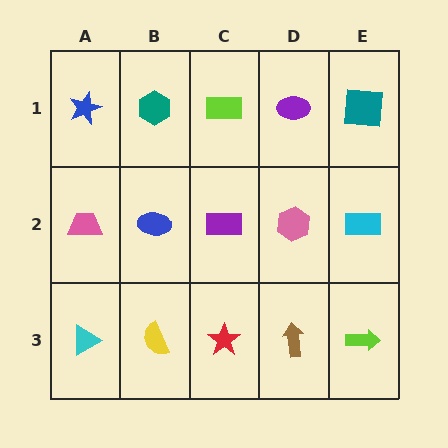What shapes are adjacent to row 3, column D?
A pink hexagon (row 2, column D), a red star (row 3, column C), a lime arrow (row 3, column E).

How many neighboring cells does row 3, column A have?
2.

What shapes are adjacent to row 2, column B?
A teal hexagon (row 1, column B), a yellow semicircle (row 3, column B), a pink trapezoid (row 2, column A), a purple rectangle (row 2, column C).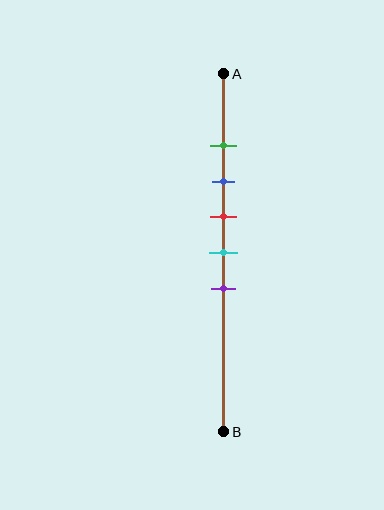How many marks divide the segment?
There are 5 marks dividing the segment.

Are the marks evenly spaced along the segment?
Yes, the marks are approximately evenly spaced.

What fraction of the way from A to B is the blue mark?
The blue mark is approximately 30% (0.3) of the way from A to B.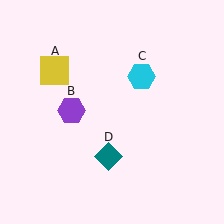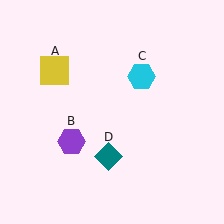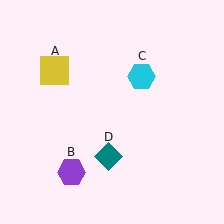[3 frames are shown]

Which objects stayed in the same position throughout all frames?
Yellow square (object A) and cyan hexagon (object C) and teal diamond (object D) remained stationary.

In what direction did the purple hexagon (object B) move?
The purple hexagon (object B) moved down.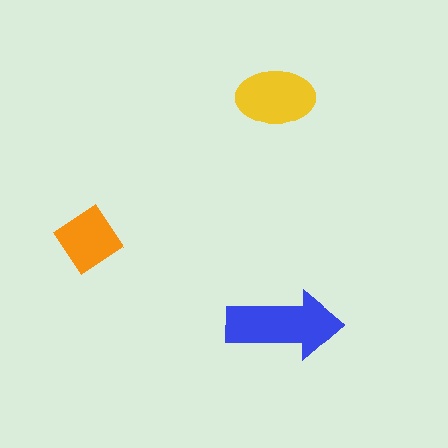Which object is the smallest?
The orange diamond.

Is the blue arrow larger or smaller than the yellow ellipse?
Larger.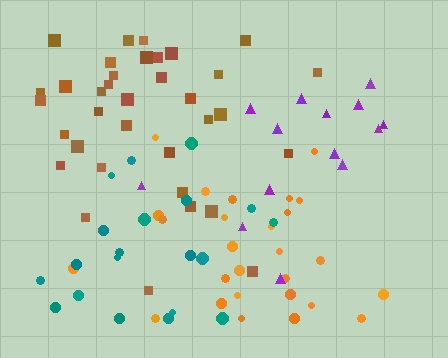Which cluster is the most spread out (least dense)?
Teal.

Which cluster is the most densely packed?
Brown.